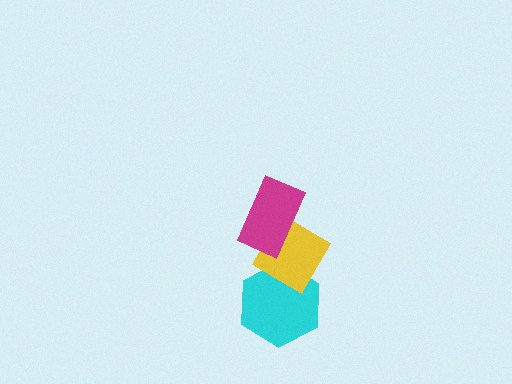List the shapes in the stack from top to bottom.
From top to bottom: the magenta rectangle, the yellow diamond, the cyan hexagon.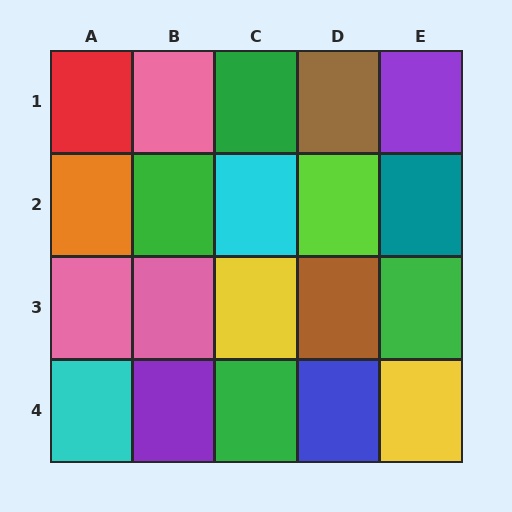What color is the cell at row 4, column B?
Purple.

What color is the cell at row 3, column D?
Brown.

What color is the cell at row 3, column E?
Green.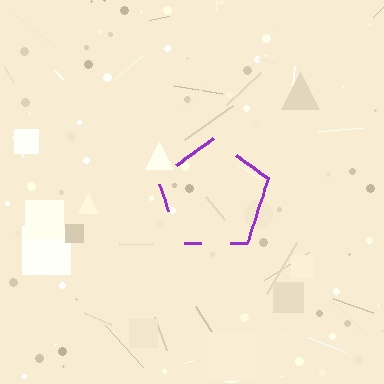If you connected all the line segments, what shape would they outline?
They would outline a pentagon.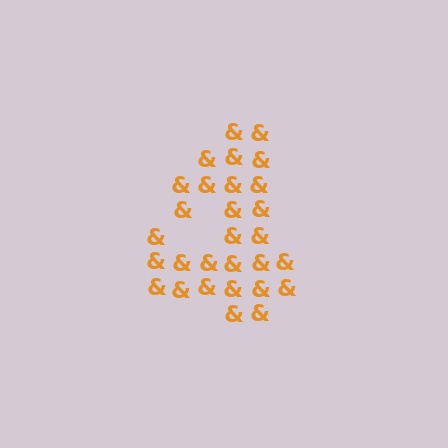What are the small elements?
The small elements are ampersands.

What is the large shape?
The large shape is the digit 4.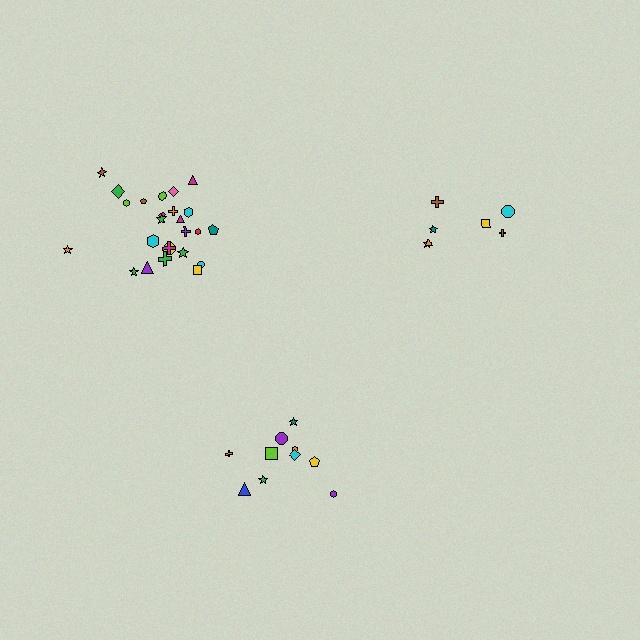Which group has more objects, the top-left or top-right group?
The top-left group.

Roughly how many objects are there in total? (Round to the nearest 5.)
Roughly 40 objects in total.